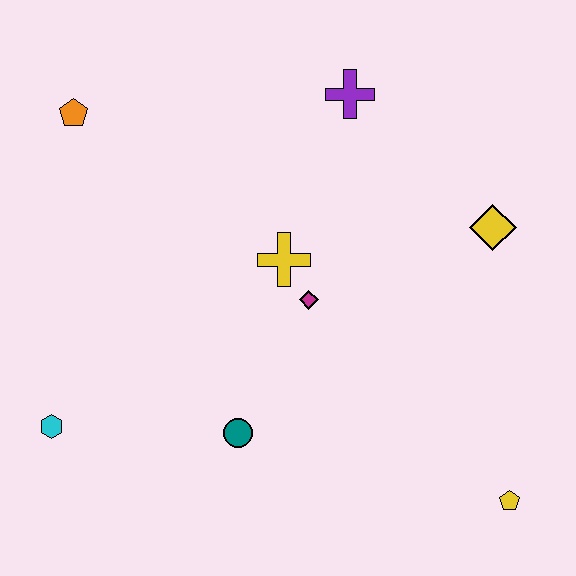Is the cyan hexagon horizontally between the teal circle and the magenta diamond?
No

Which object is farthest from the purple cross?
The cyan hexagon is farthest from the purple cross.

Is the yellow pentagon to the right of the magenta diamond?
Yes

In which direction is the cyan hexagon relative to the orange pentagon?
The cyan hexagon is below the orange pentagon.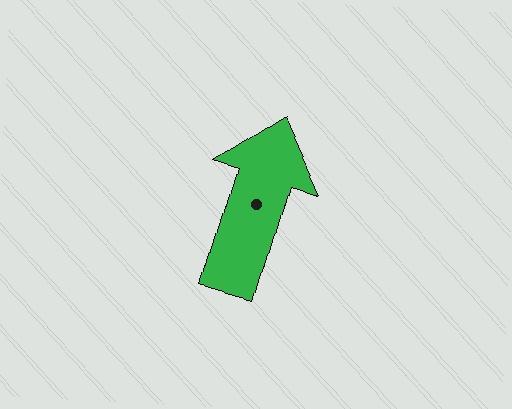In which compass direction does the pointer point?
North.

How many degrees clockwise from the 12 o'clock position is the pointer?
Approximately 16 degrees.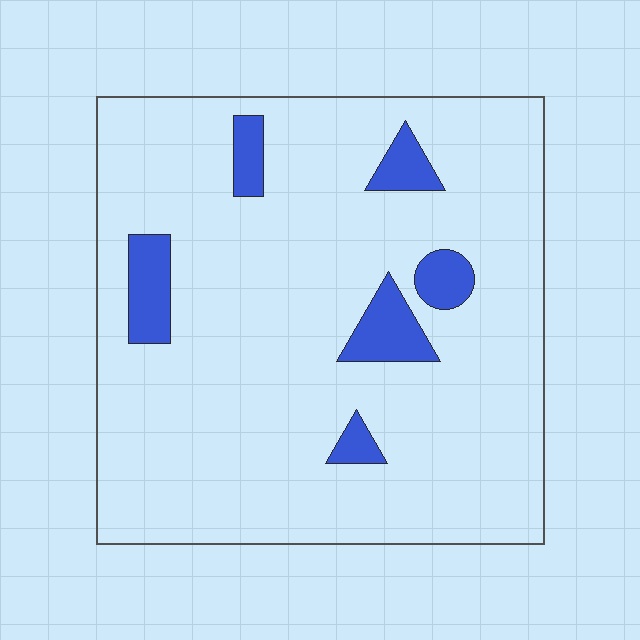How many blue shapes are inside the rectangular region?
6.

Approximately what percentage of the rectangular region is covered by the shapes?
Approximately 10%.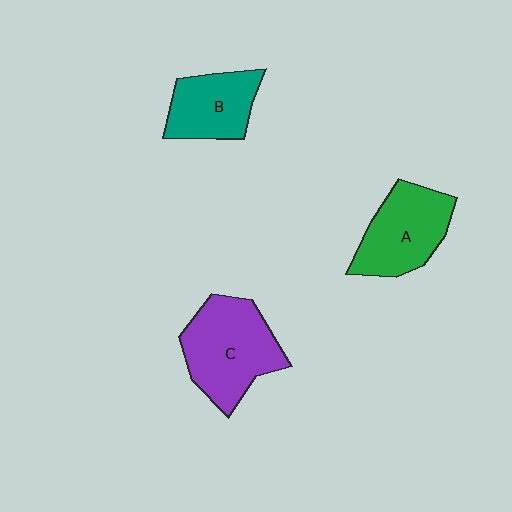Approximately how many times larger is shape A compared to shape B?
Approximately 1.2 times.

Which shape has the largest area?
Shape C (purple).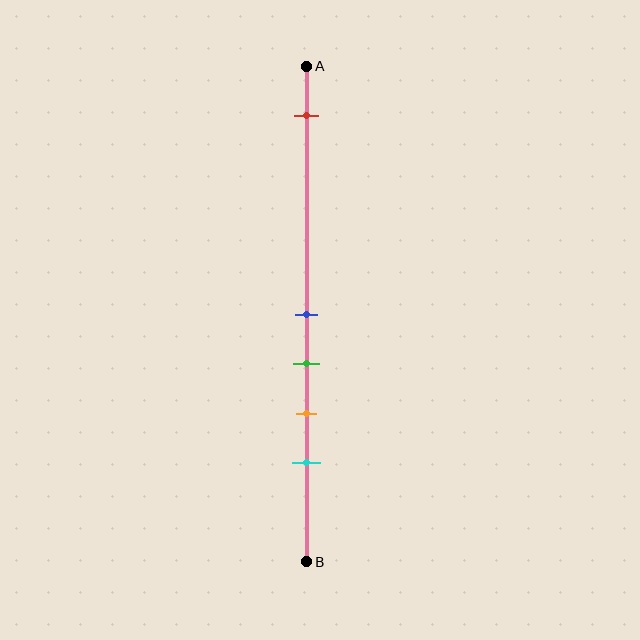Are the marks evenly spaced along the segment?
No, the marks are not evenly spaced.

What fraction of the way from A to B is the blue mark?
The blue mark is approximately 50% (0.5) of the way from A to B.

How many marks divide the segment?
There are 5 marks dividing the segment.